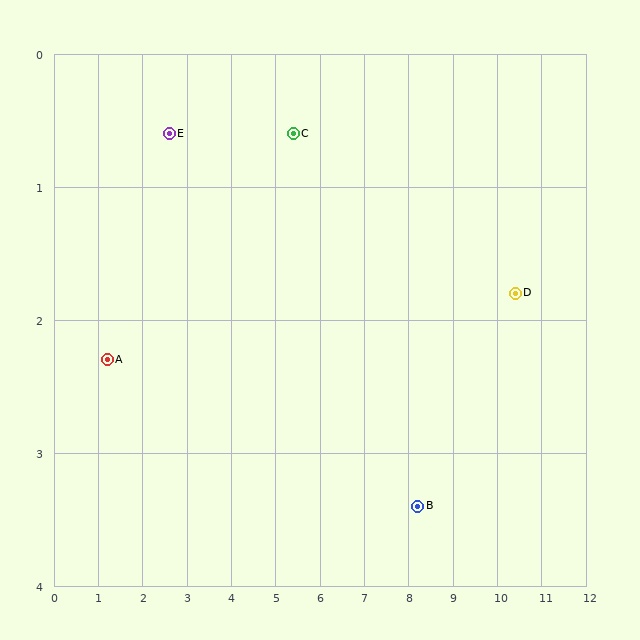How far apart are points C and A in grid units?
Points C and A are about 4.5 grid units apart.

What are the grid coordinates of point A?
Point A is at approximately (1.2, 2.3).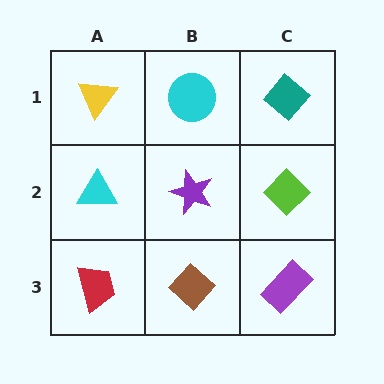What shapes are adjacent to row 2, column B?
A cyan circle (row 1, column B), a brown diamond (row 3, column B), a cyan triangle (row 2, column A), a lime diamond (row 2, column C).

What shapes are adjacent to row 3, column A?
A cyan triangle (row 2, column A), a brown diamond (row 3, column B).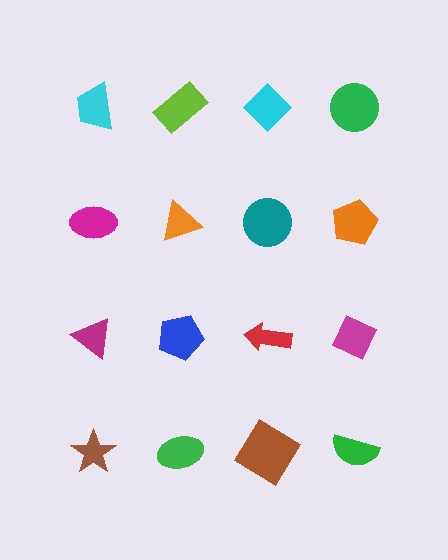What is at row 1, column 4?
A green circle.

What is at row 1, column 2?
A lime rectangle.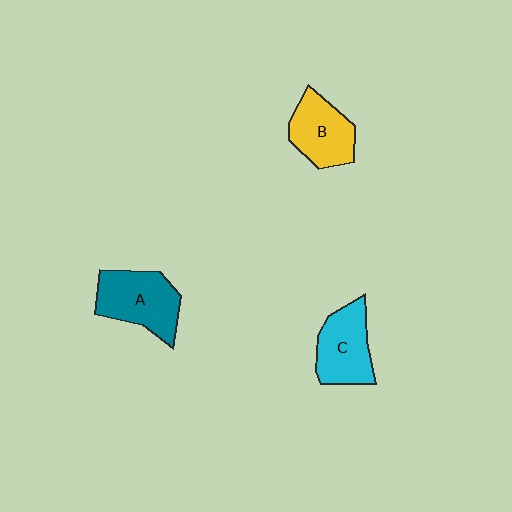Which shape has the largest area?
Shape A (teal).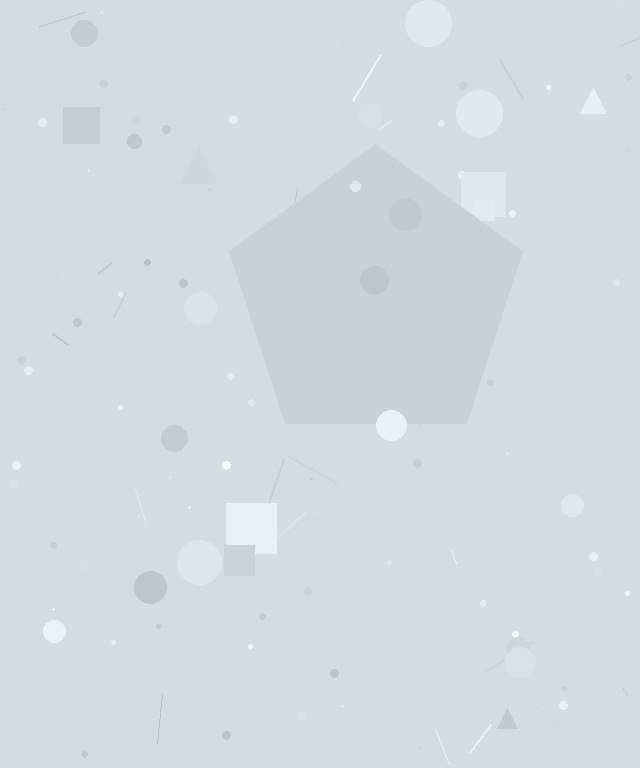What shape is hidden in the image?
A pentagon is hidden in the image.